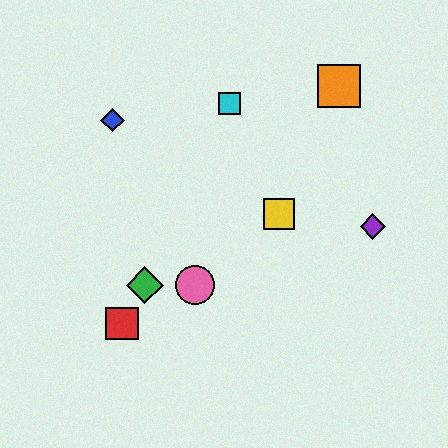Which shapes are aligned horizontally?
The green diamond, the pink circle are aligned horizontally.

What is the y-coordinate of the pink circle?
The pink circle is at y≈285.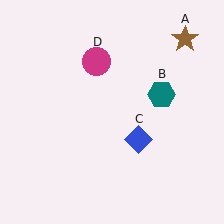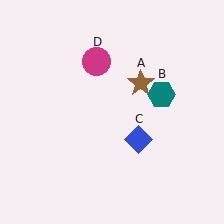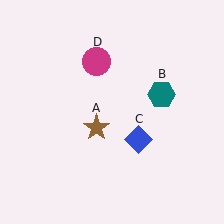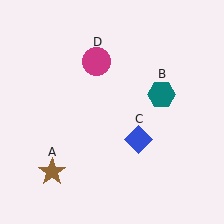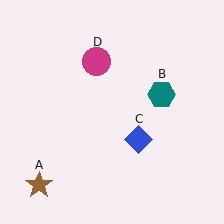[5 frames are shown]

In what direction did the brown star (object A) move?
The brown star (object A) moved down and to the left.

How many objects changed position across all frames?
1 object changed position: brown star (object A).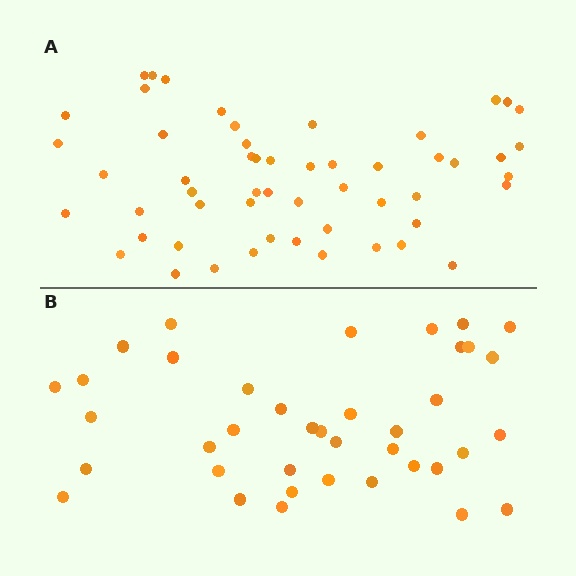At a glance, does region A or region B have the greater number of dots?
Region A (the top region) has more dots.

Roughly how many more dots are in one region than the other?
Region A has approximately 15 more dots than region B.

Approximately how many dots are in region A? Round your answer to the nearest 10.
About 50 dots. (The exact count is 54, which rounds to 50.)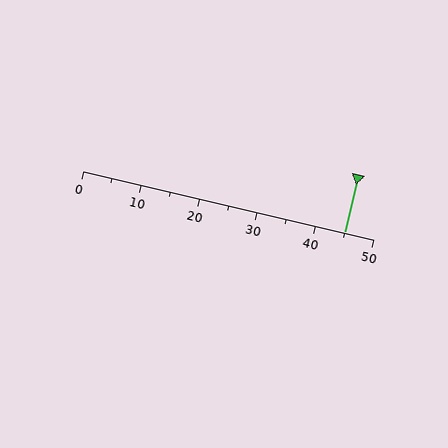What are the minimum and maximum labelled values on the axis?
The axis runs from 0 to 50.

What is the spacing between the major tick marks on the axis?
The major ticks are spaced 10 apart.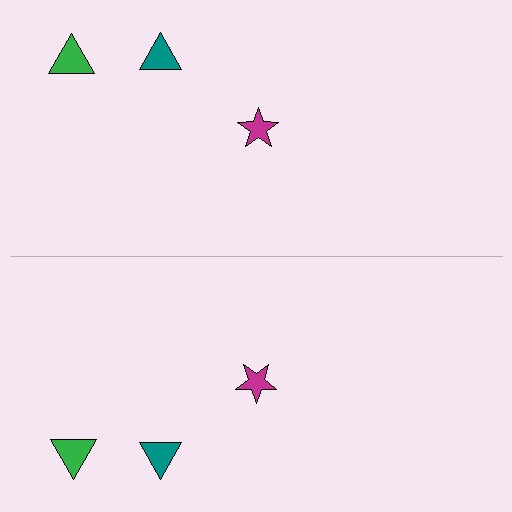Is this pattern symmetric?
Yes, this pattern has bilateral (reflection) symmetry.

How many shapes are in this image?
There are 6 shapes in this image.